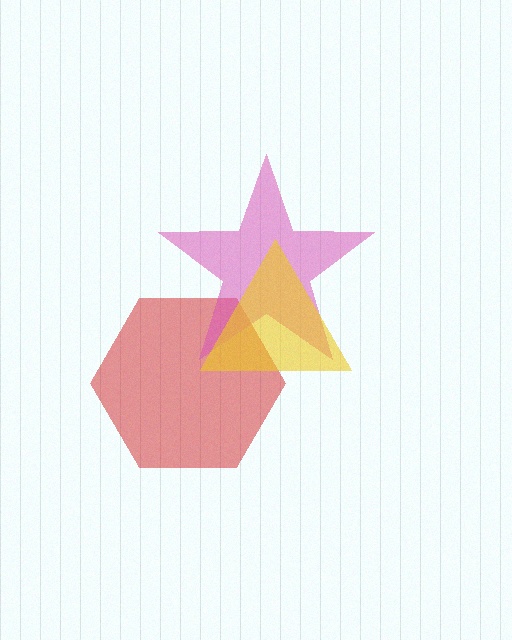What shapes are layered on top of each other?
The layered shapes are: a red hexagon, a pink star, a yellow triangle.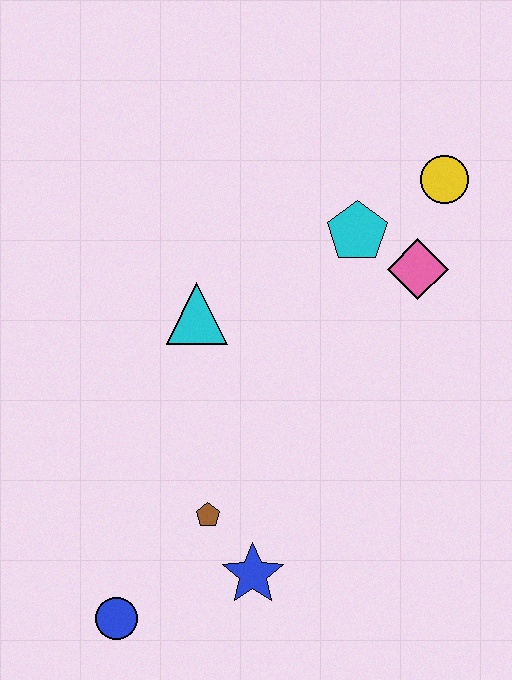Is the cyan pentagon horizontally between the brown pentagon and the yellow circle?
Yes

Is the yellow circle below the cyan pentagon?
No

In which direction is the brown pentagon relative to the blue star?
The brown pentagon is above the blue star.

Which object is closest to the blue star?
The brown pentagon is closest to the blue star.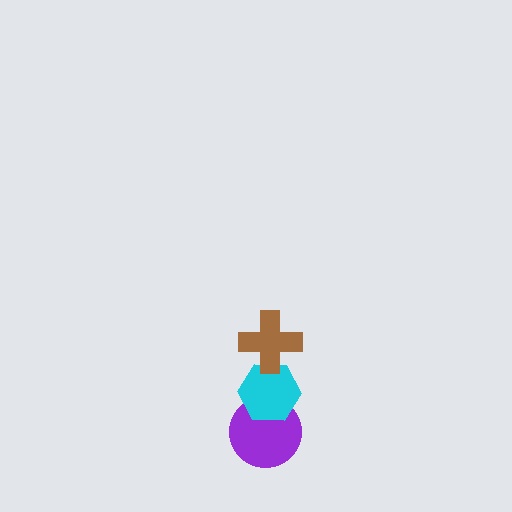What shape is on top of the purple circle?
The cyan hexagon is on top of the purple circle.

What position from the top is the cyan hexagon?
The cyan hexagon is 2nd from the top.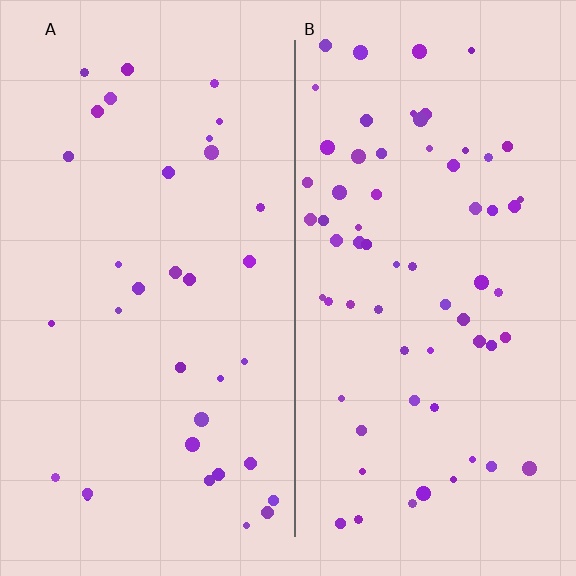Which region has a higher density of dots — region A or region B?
B (the right).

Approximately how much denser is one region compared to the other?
Approximately 1.9× — region B over region A.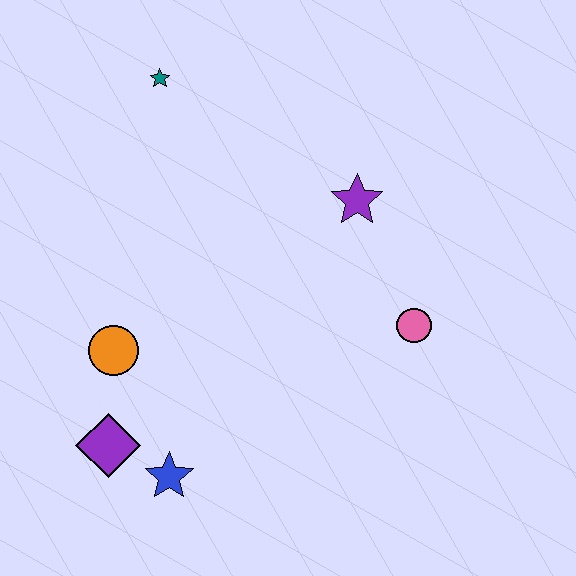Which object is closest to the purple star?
The pink circle is closest to the purple star.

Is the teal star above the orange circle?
Yes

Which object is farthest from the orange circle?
The pink circle is farthest from the orange circle.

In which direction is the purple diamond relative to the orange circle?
The purple diamond is below the orange circle.